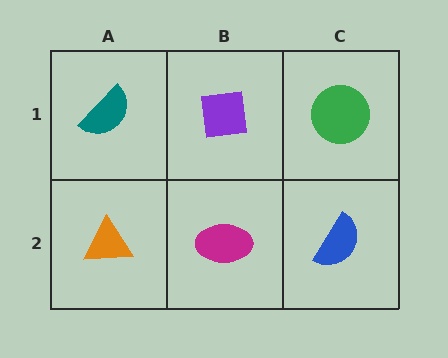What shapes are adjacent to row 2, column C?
A green circle (row 1, column C), a magenta ellipse (row 2, column B).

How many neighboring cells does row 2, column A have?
2.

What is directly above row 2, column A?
A teal semicircle.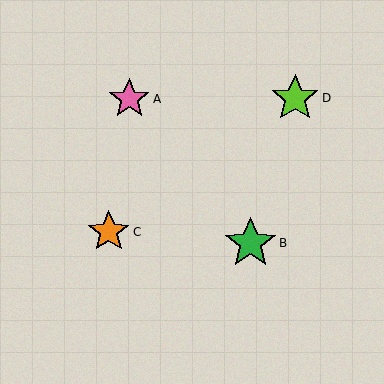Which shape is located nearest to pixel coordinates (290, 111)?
The lime star (labeled D) at (295, 98) is nearest to that location.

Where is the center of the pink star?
The center of the pink star is at (129, 99).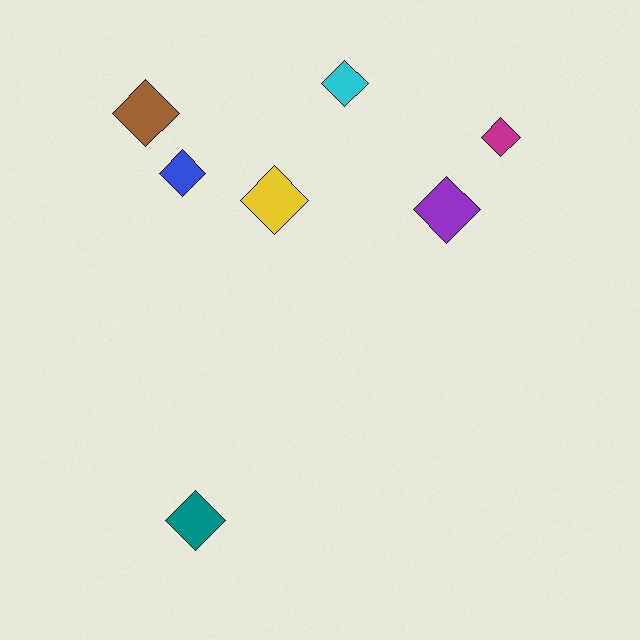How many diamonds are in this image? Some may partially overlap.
There are 7 diamonds.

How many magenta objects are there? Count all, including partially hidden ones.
There is 1 magenta object.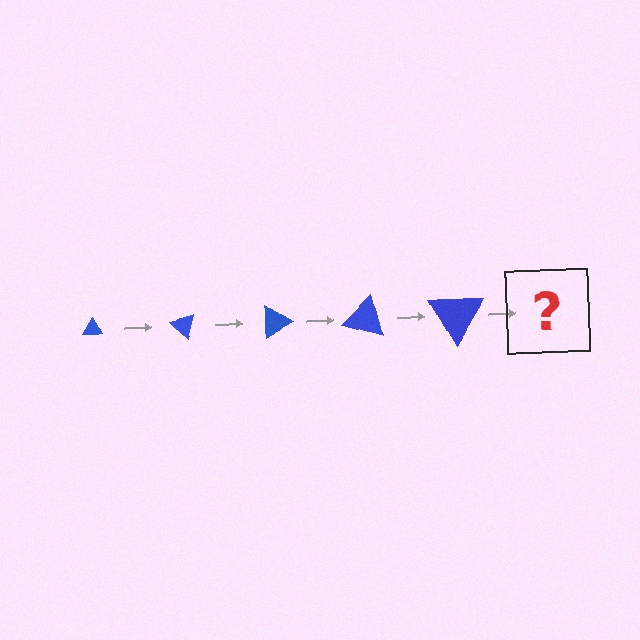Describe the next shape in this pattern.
It should be a triangle, larger than the previous one and rotated 225 degrees from the start.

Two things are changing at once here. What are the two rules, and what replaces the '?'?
The two rules are that the triangle grows larger each step and it rotates 45 degrees each step. The '?' should be a triangle, larger than the previous one and rotated 225 degrees from the start.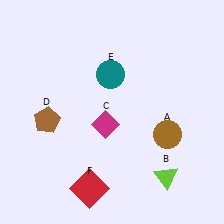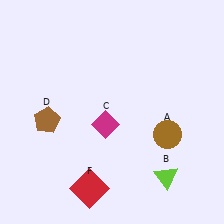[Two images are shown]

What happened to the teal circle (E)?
The teal circle (E) was removed in Image 2. It was in the top-left area of Image 1.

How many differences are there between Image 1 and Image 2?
There is 1 difference between the two images.